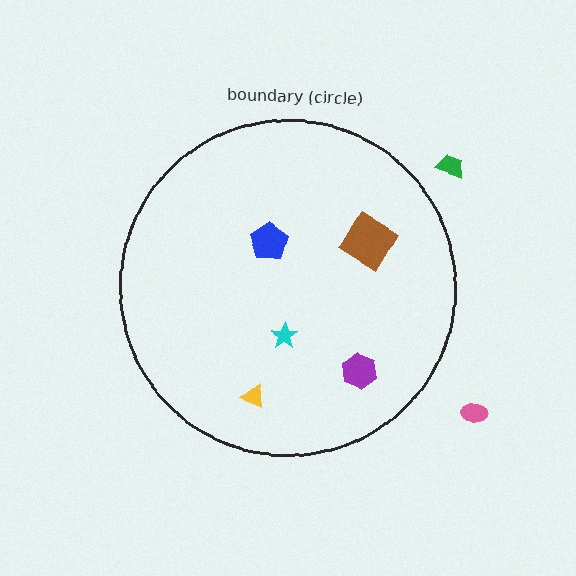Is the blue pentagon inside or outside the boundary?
Inside.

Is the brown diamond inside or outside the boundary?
Inside.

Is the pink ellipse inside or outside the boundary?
Outside.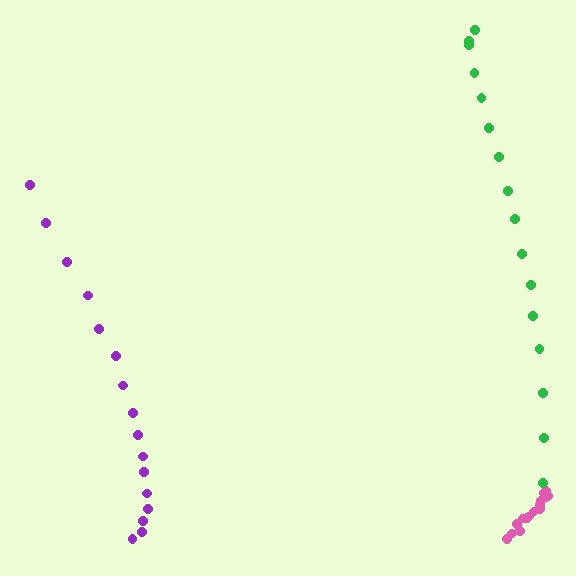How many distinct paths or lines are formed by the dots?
There are 3 distinct paths.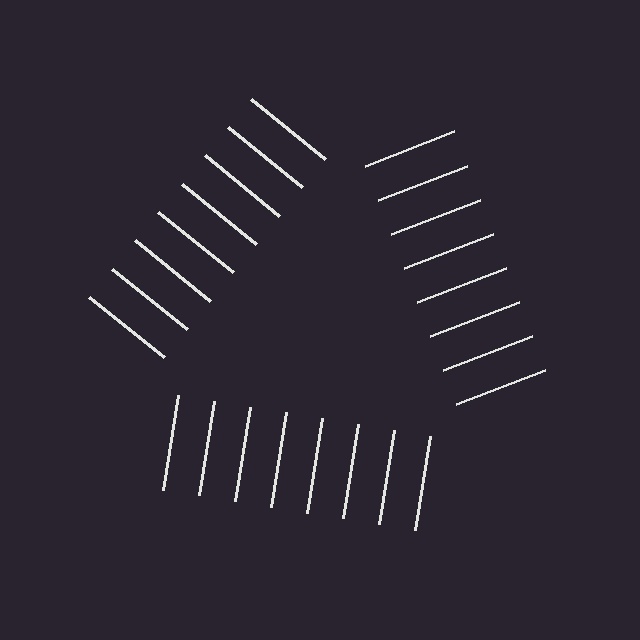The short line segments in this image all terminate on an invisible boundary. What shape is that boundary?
An illusory triangle — the line segments terminate on its edges but no continuous stroke is drawn.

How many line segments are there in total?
24 — 8 along each of the 3 edges.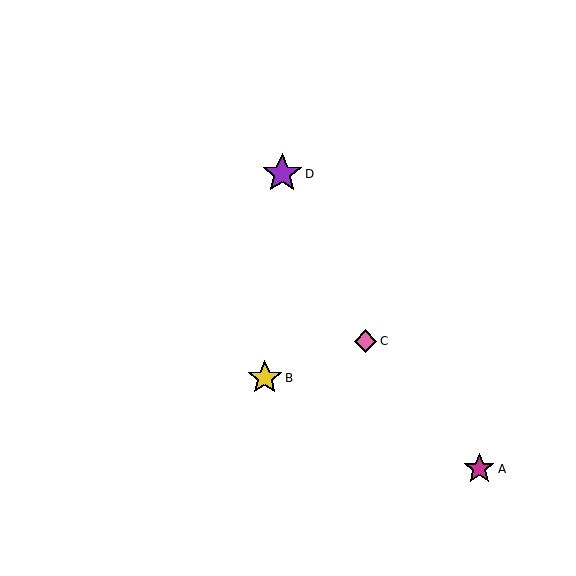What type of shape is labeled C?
Shape C is a pink diamond.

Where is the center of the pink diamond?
The center of the pink diamond is at (365, 341).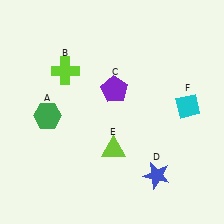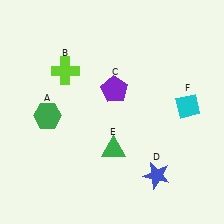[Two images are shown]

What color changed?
The triangle (E) changed from lime in Image 1 to green in Image 2.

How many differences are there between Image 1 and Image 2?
There is 1 difference between the two images.